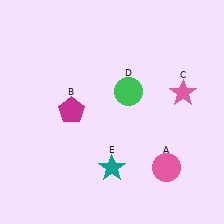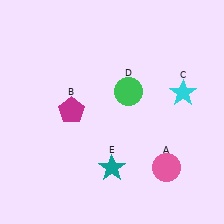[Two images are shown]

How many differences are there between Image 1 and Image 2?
There is 1 difference between the two images.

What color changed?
The star (C) changed from pink in Image 1 to cyan in Image 2.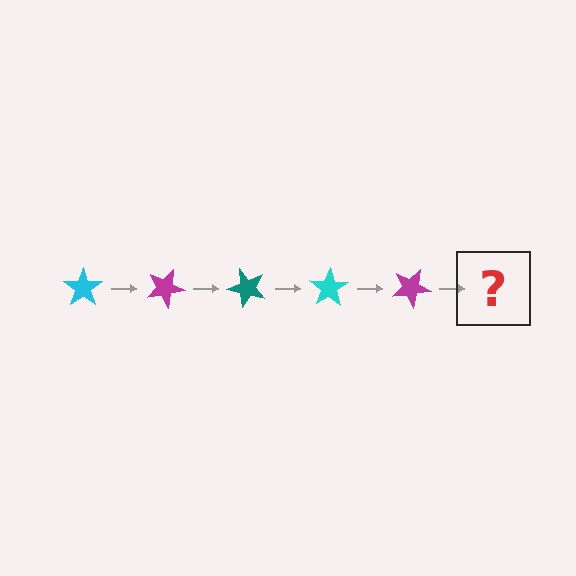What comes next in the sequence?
The next element should be a teal star, rotated 125 degrees from the start.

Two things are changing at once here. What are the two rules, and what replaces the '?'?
The two rules are that it rotates 25 degrees each step and the color cycles through cyan, magenta, and teal. The '?' should be a teal star, rotated 125 degrees from the start.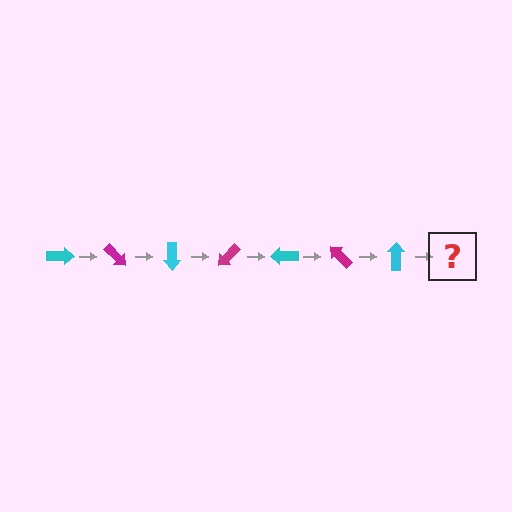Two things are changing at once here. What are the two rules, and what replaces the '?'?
The two rules are that it rotates 45 degrees each step and the color cycles through cyan and magenta. The '?' should be a magenta arrow, rotated 315 degrees from the start.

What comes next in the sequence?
The next element should be a magenta arrow, rotated 315 degrees from the start.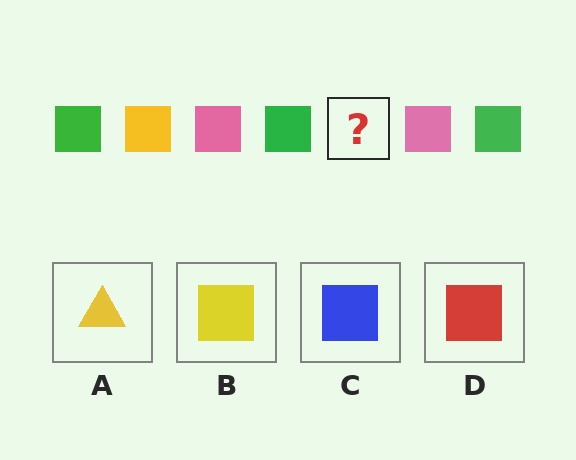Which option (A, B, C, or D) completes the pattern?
B.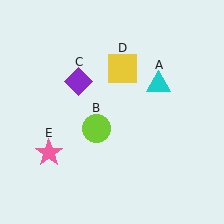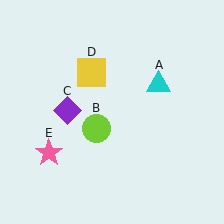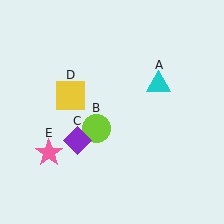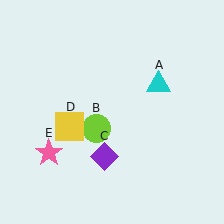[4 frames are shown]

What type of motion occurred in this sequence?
The purple diamond (object C), yellow square (object D) rotated counterclockwise around the center of the scene.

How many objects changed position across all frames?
2 objects changed position: purple diamond (object C), yellow square (object D).